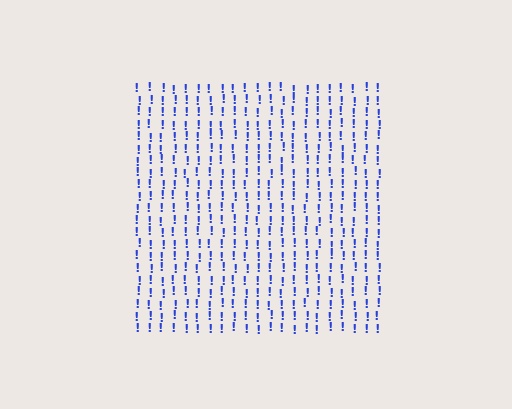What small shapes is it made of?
It is made of small exclamation marks.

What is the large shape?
The large shape is a square.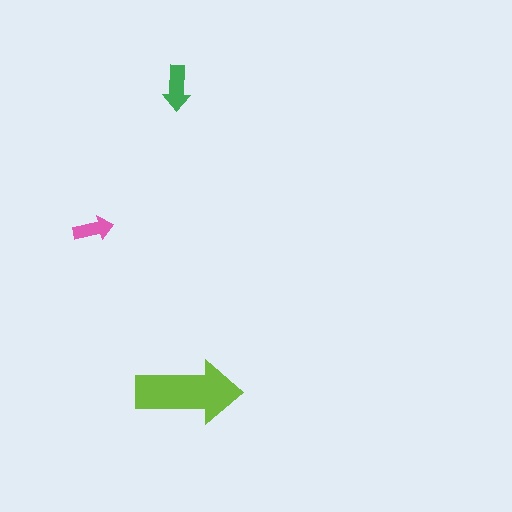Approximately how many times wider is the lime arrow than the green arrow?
About 2.5 times wider.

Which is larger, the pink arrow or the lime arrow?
The lime one.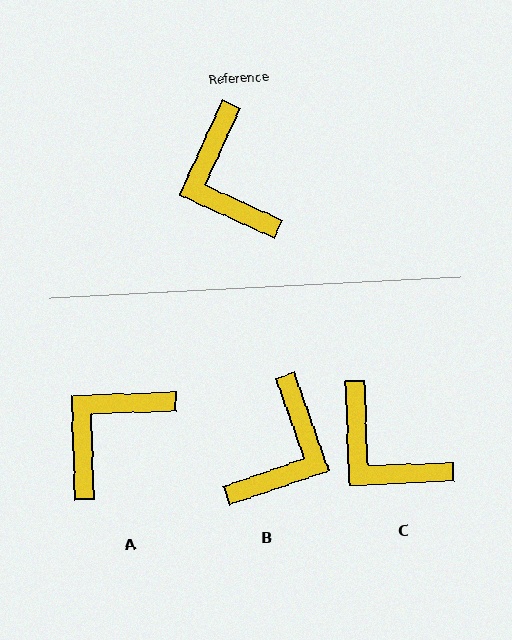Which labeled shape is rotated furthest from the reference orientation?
B, about 134 degrees away.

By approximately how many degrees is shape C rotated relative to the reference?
Approximately 27 degrees counter-clockwise.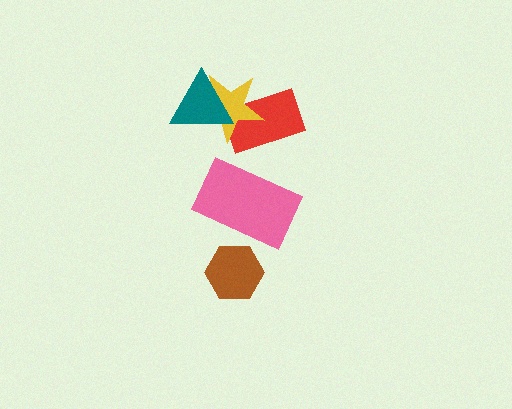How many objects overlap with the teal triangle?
2 objects overlap with the teal triangle.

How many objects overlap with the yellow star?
2 objects overlap with the yellow star.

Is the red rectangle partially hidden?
Yes, it is partially covered by another shape.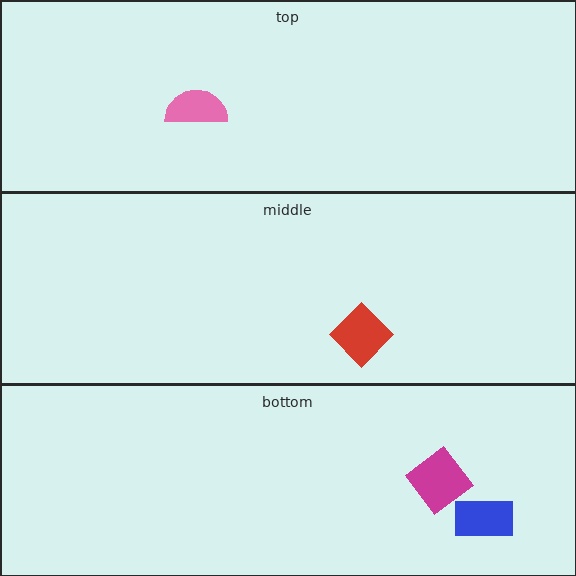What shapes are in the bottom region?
The magenta diamond, the blue rectangle.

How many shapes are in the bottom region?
2.